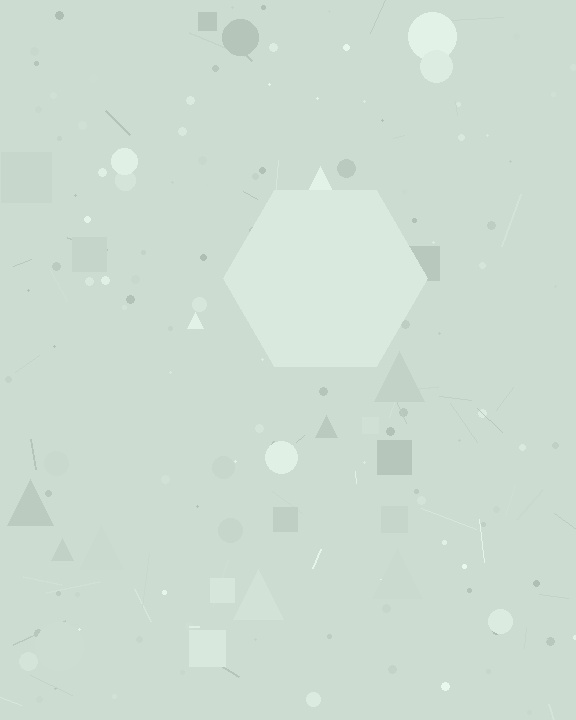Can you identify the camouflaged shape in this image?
The camouflaged shape is a hexagon.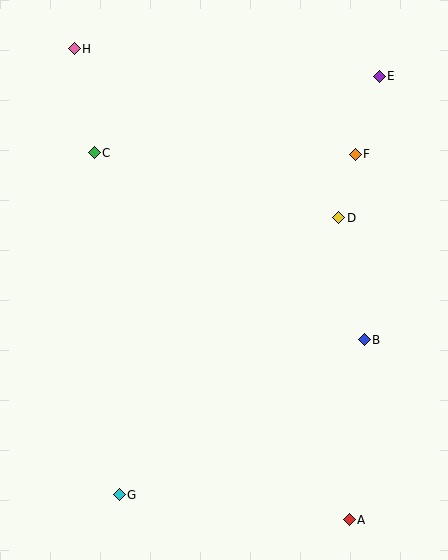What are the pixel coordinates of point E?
Point E is at (379, 76).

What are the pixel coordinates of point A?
Point A is at (349, 520).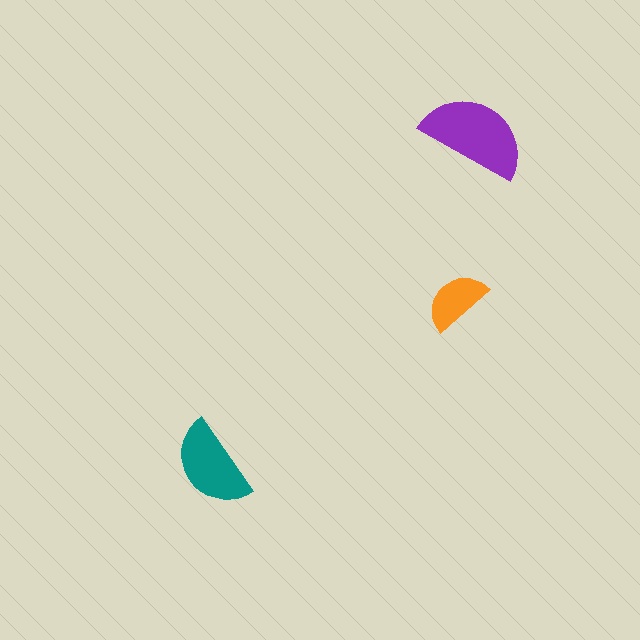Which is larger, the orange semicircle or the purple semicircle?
The purple one.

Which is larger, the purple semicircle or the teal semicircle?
The purple one.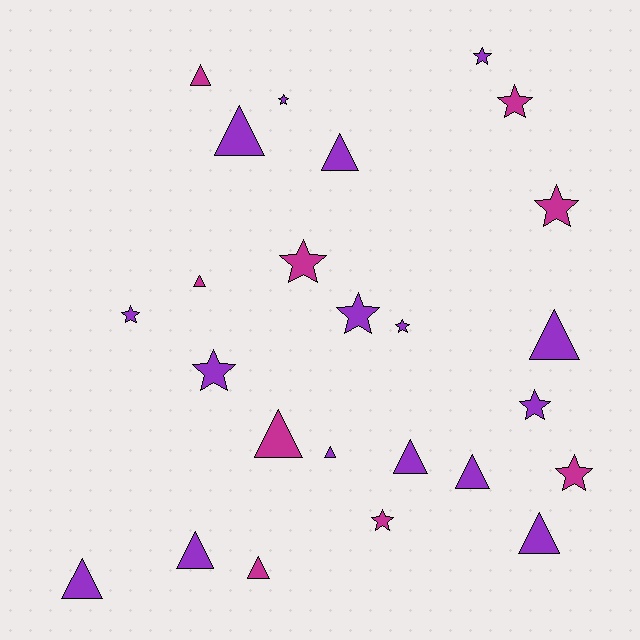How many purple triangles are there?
There are 9 purple triangles.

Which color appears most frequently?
Purple, with 16 objects.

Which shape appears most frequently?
Triangle, with 13 objects.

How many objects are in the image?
There are 25 objects.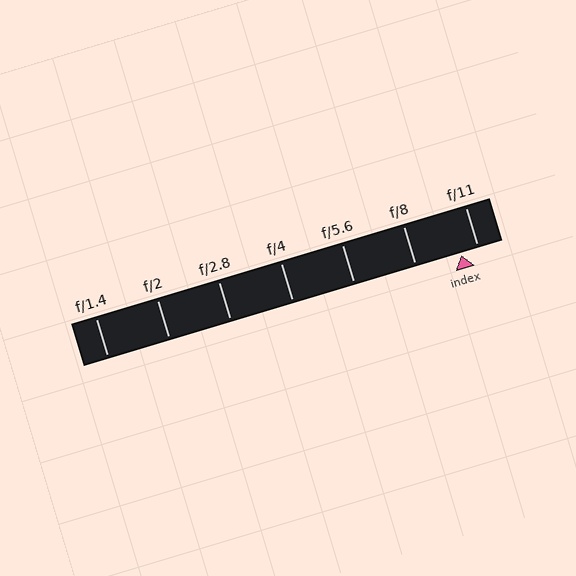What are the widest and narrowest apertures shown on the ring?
The widest aperture shown is f/1.4 and the narrowest is f/11.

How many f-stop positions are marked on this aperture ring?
There are 7 f-stop positions marked.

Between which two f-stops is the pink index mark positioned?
The index mark is between f/8 and f/11.